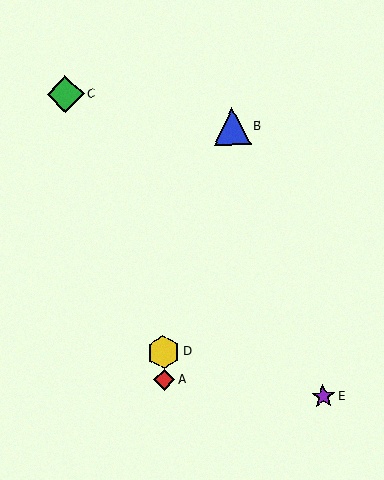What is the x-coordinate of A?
Object A is at x≈164.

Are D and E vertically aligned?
No, D is at x≈163 and E is at x≈323.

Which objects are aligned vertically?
Objects A, D are aligned vertically.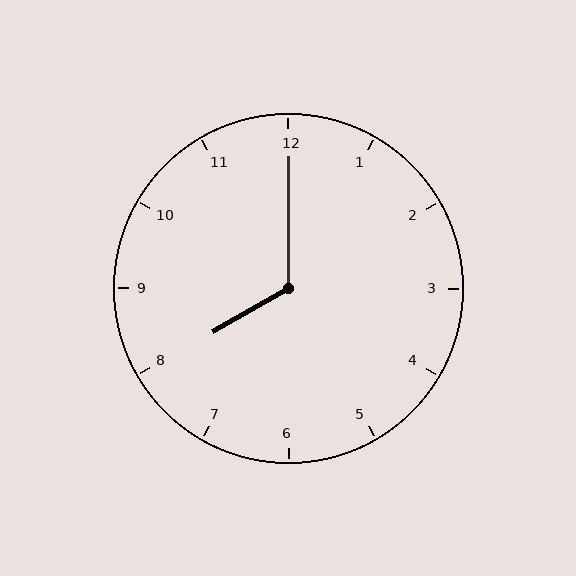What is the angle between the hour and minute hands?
Approximately 120 degrees.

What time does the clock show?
8:00.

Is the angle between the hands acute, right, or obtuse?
It is obtuse.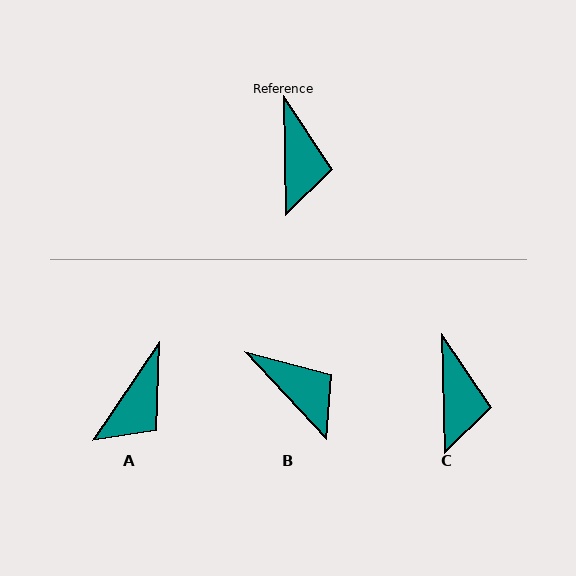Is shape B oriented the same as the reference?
No, it is off by about 42 degrees.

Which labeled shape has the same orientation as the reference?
C.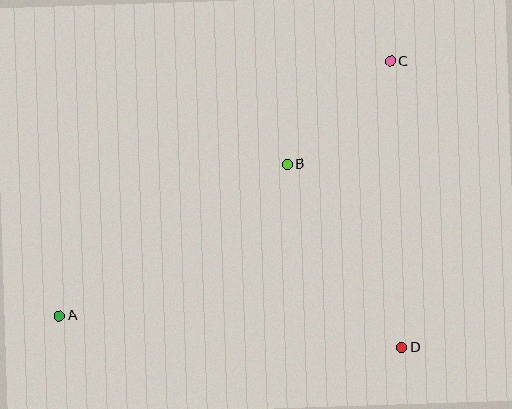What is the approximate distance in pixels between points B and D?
The distance between B and D is approximately 216 pixels.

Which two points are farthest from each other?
Points A and C are farthest from each other.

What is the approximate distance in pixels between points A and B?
The distance between A and B is approximately 274 pixels.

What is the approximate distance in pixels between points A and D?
The distance between A and D is approximately 344 pixels.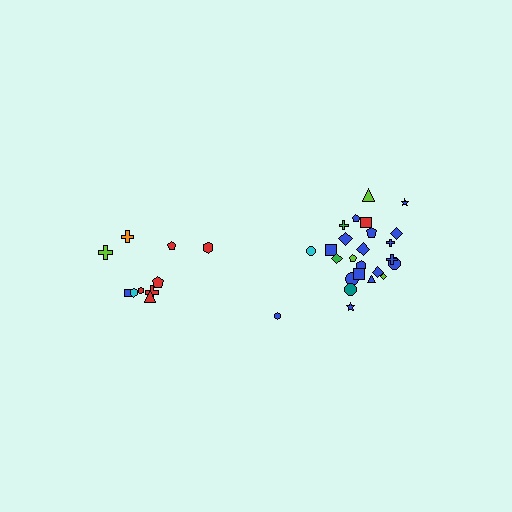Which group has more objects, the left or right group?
The right group.